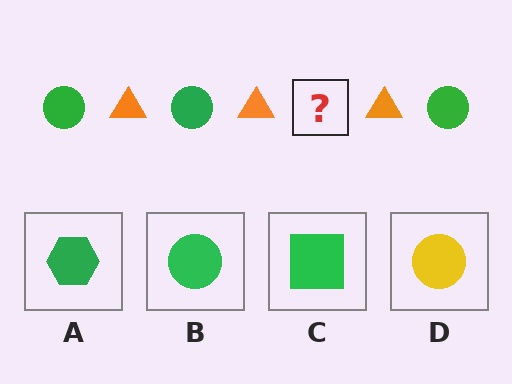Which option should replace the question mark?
Option B.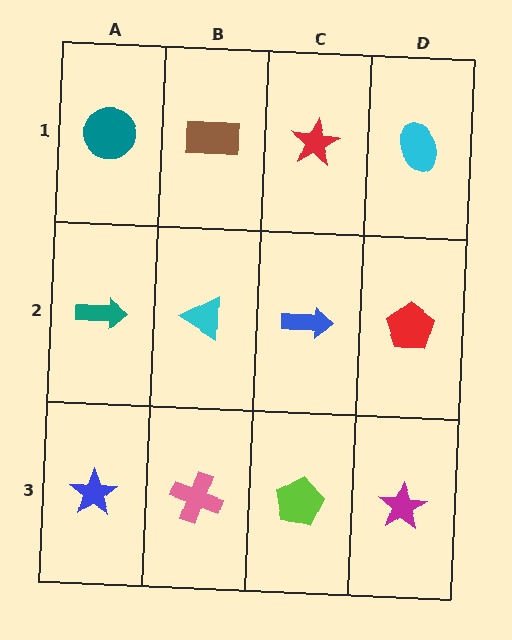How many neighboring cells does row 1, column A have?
2.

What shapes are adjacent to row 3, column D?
A red pentagon (row 2, column D), a lime pentagon (row 3, column C).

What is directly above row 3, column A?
A teal arrow.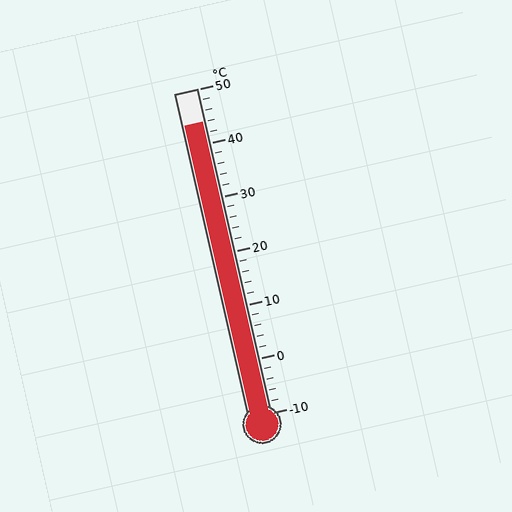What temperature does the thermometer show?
The thermometer shows approximately 44°C.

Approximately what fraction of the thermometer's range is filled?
The thermometer is filled to approximately 90% of its range.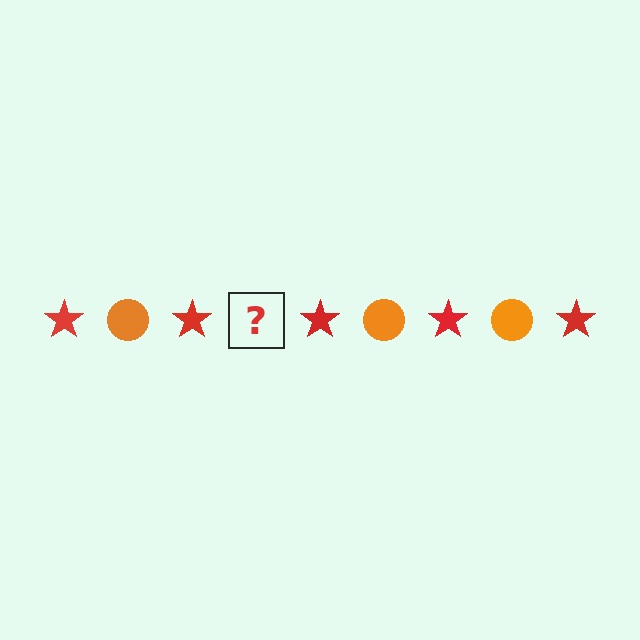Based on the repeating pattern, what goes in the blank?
The blank should be an orange circle.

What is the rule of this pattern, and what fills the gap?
The rule is that the pattern alternates between red star and orange circle. The gap should be filled with an orange circle.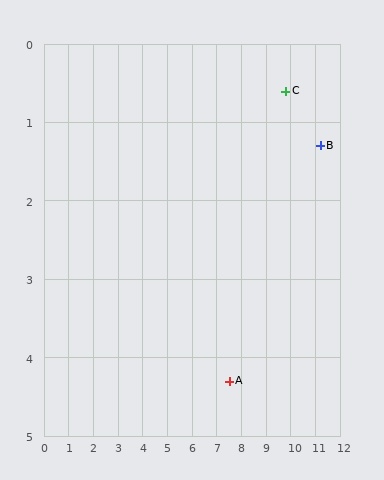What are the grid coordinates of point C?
Point C is at approximately (9.8, 0.6).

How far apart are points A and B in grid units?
Points A and B are about 4.8 grid units apart.